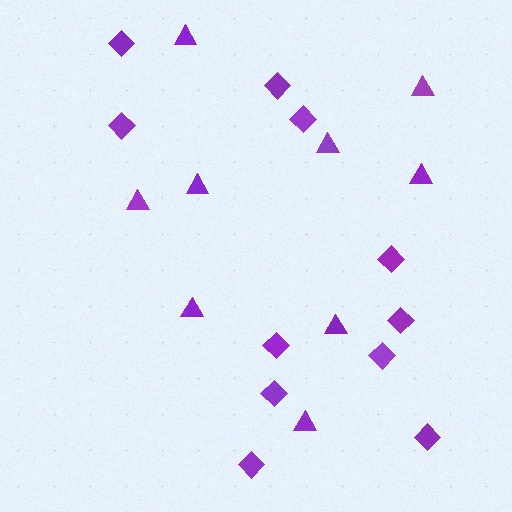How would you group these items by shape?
There are 2 groups: one group of diamonds (11) and one group of triangles (9).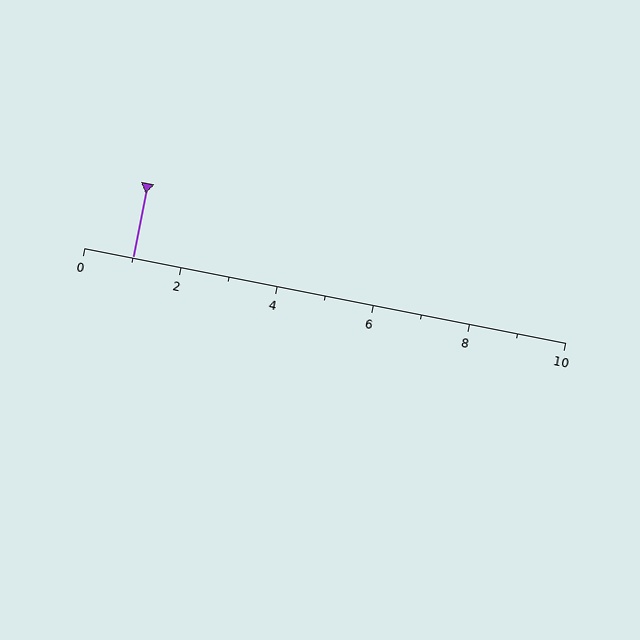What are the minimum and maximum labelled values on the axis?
The axis runs from 0 to 10.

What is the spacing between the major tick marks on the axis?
The major ticks are spaced 2 apart.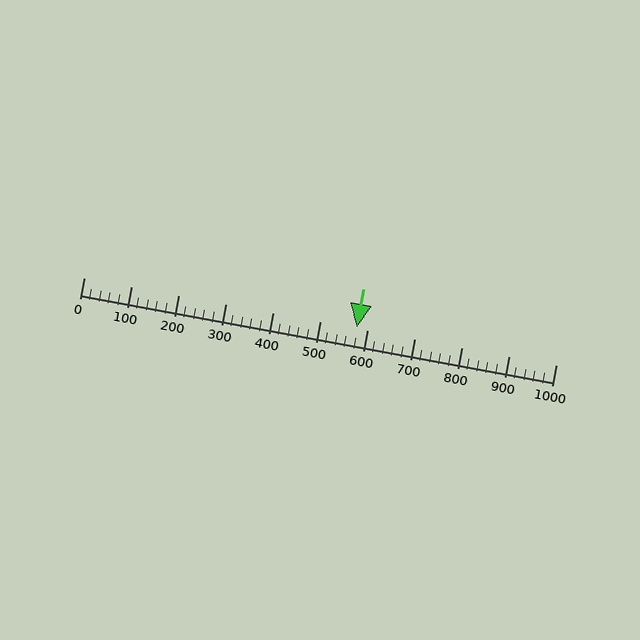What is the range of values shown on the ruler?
The ruler shows values from 0 to 1000.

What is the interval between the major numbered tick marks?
The major tick marks are spaced 100 units apart.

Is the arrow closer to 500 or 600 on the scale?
The arrow is closer to 600.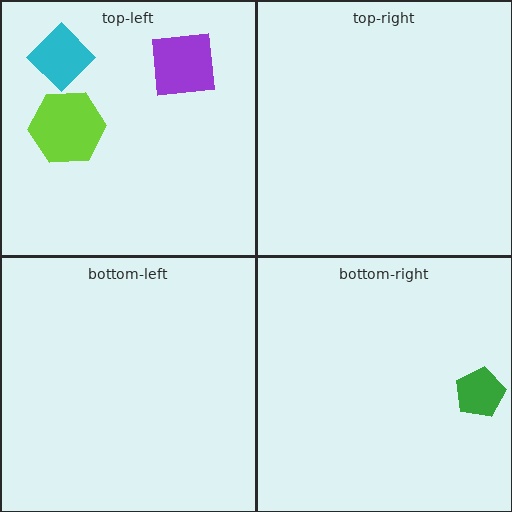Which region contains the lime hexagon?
The top-left region.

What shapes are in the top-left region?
The lime hexagon, the purple square, the cyan diamond.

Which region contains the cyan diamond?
The top-left region.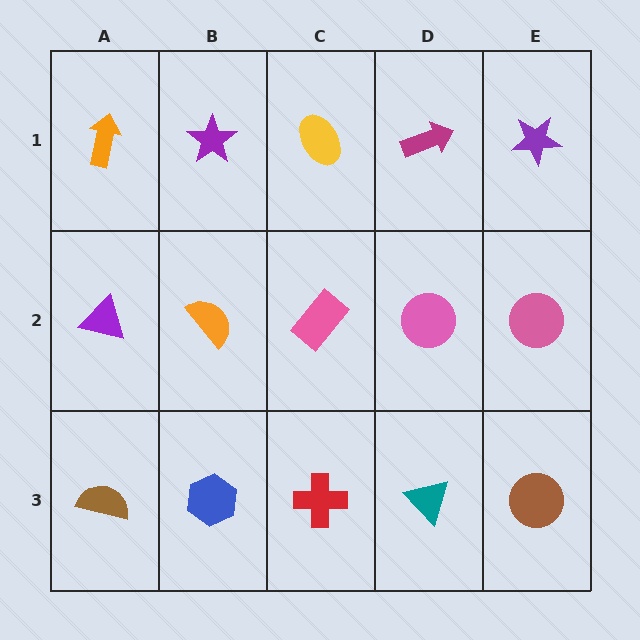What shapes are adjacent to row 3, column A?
A purple triangle (row 2, column A), a blue hexagon (row 3, column B).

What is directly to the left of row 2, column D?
A pink rectangle.